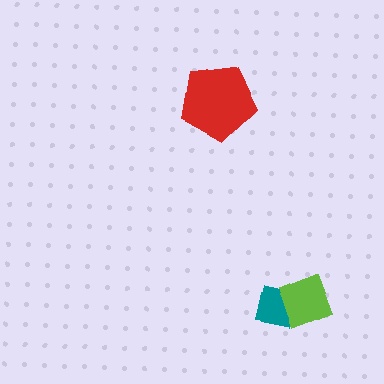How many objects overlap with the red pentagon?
0 objects overlap with the red pentagon.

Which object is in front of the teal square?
The lime diamond is in front of the teal square.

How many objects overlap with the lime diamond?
1 object overlaps with the lime diamond.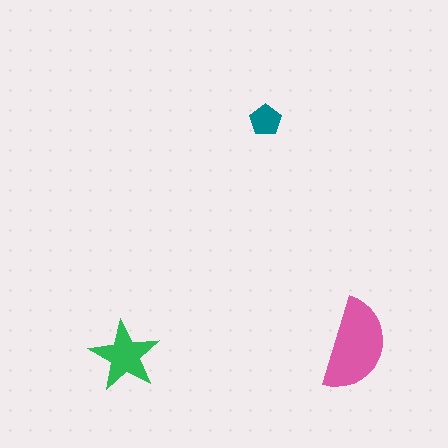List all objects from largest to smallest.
The pink semicircle, the green star, the teal pentagon.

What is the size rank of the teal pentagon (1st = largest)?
3rd.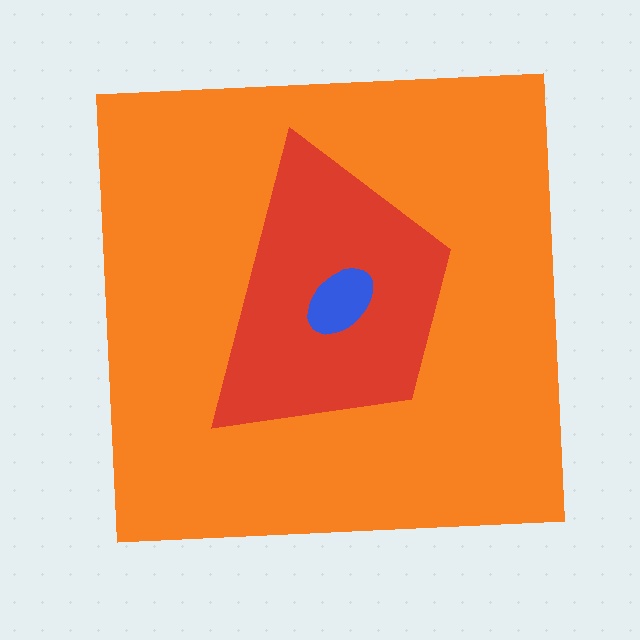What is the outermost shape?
The orange square.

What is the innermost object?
The blue ellipse.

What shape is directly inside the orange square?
The red trapezoid.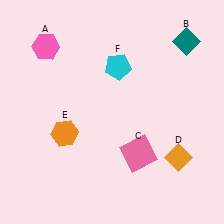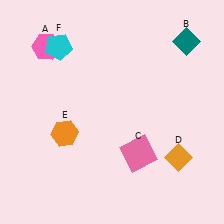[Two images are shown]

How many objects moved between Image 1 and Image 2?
1 object moved between the two images.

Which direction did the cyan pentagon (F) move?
The cyan pentagon (F) moved left.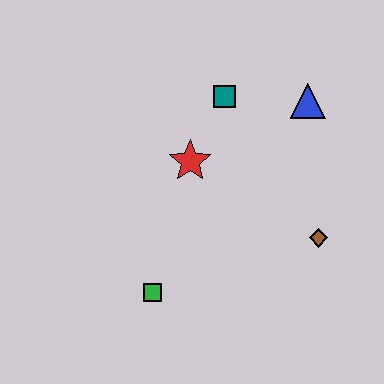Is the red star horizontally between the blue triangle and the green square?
Yes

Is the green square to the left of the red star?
Yes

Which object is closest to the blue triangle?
The teal square is closest to the blue triangle.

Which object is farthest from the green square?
The blue triangle is farthest from the green square.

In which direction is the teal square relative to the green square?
The teal square is above the green square.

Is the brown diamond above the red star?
No